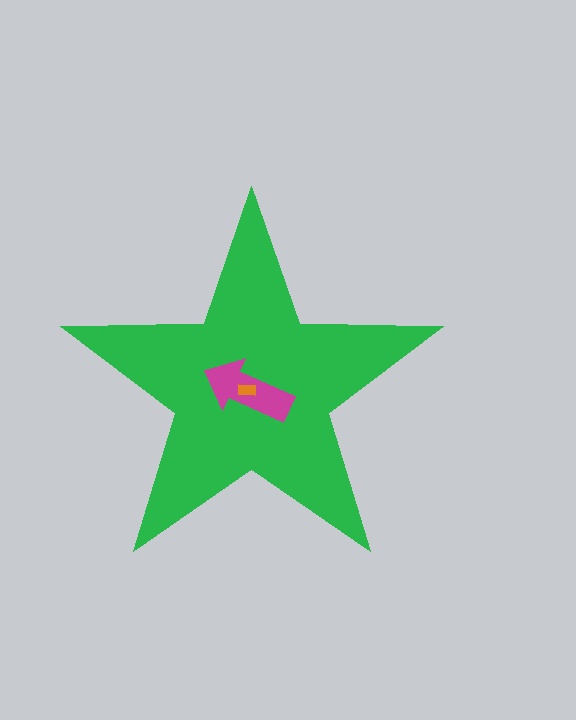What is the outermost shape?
The green star.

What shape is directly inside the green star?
The magenta arrow.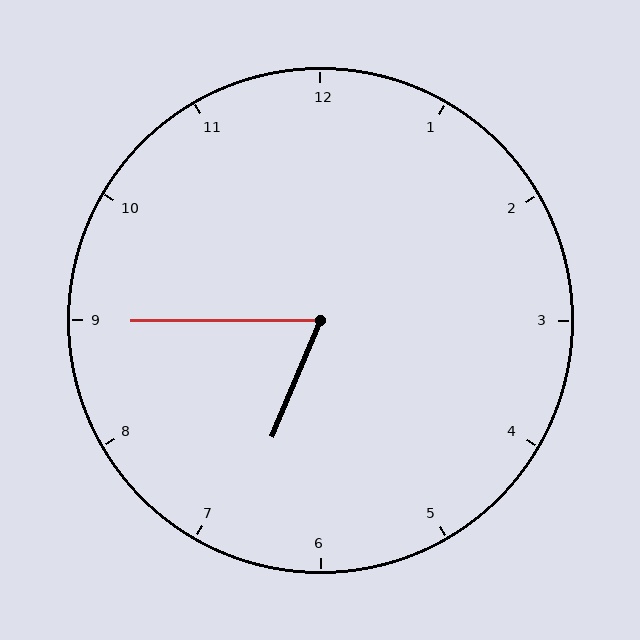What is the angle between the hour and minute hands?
Approximately 68 degrees.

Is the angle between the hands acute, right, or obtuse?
It is acute.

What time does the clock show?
6:45.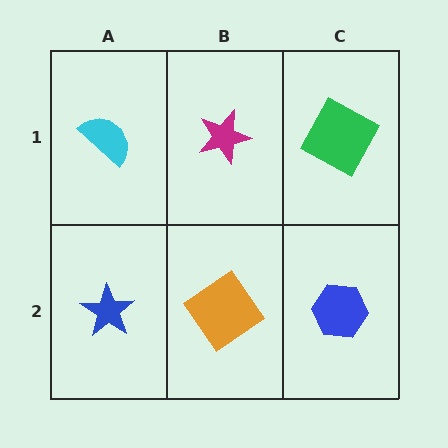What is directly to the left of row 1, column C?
A magenta star.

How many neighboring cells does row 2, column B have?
3.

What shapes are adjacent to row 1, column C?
A blue hexagon (row 2, column C), a magenta star (row 1, column B).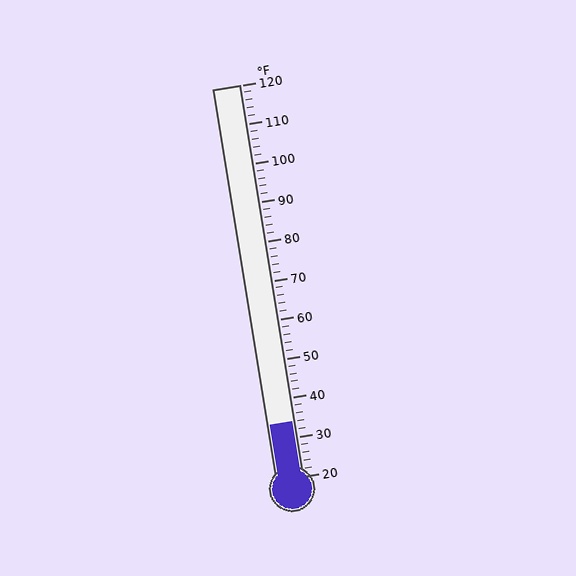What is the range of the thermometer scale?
The thermometer scale ranges from 20°F to 120°F.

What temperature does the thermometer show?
The thermometer shows approximately 34°F.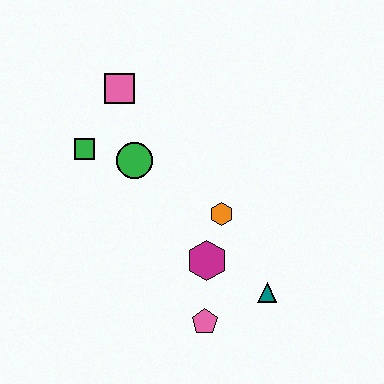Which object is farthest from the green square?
The teal triangle is farthest from the green square.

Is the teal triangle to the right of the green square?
Yes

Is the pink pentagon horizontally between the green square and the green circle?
No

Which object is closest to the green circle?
The green square is closest to the green circle.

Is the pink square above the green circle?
Yes